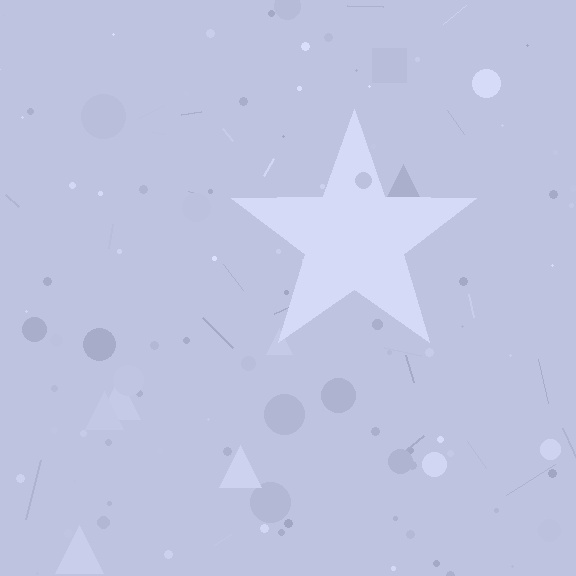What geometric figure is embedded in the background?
A star is embedded in the background.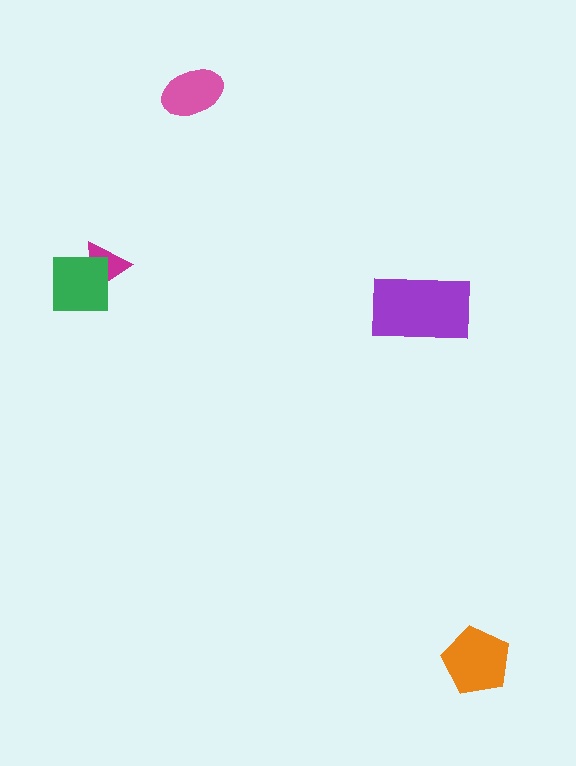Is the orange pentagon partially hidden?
No, no other shape covers it.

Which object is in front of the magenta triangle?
The green square is in front of the magenta triangle.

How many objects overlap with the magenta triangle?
1 object overlaps with the magenta triangle.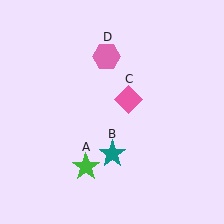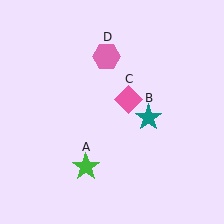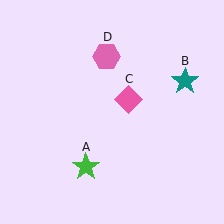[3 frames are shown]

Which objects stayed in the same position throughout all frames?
Green star (object A) and pink diamond (object C) and pink hexagon (object D) remained stationary.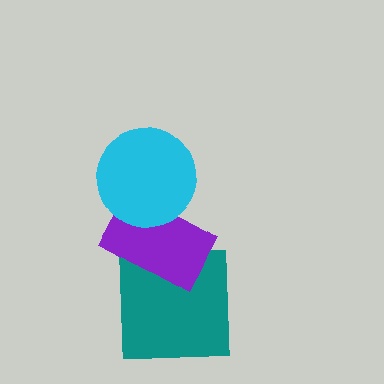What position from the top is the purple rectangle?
The purple rectangle is 2nd from the top.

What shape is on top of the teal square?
The purple rectangle is on top of the teal square.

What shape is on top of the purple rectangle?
The cyan circle is on top of the purple rectangle.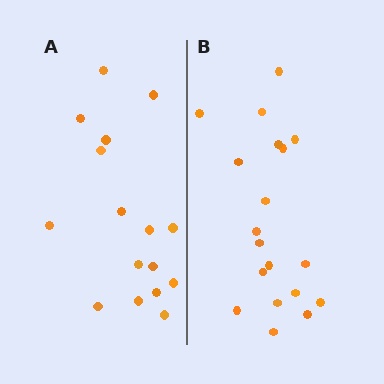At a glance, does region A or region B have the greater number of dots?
Region B (the right region) has more dots.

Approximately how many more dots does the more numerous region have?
Region B has just a few more — roughly 2 or 3 more dots than region A.